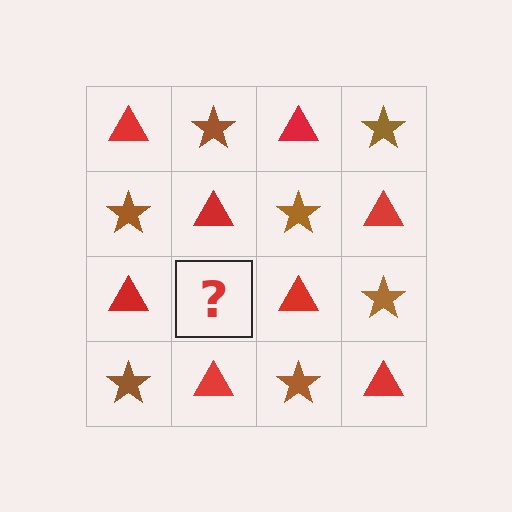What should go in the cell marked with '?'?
The missing cell should contain a brown star.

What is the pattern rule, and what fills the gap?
The rule is that it alternates red triangle and brown star in a checkerboard pattern. The gap should be filled with a brown star.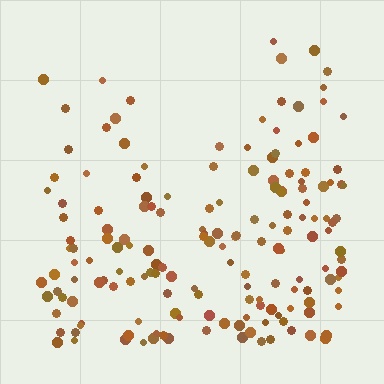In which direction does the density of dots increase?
From top to bottom, with the bottom side densest.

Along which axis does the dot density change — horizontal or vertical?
Vertical.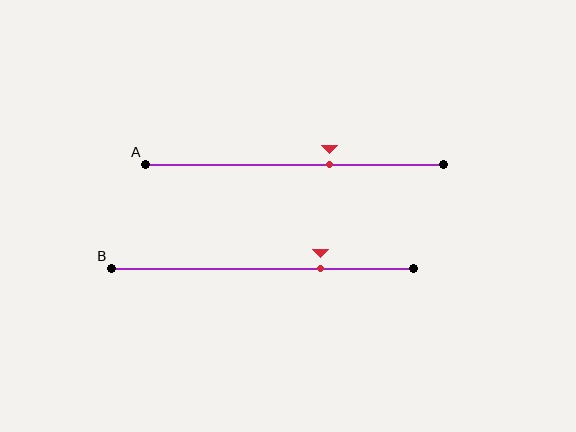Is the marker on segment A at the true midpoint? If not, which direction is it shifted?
No, the marker on segment A is shifted to the right by about 12% of the segment length.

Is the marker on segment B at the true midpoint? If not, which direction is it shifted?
No, the marker on segment B is shifted to the right by about 19% of the segment length.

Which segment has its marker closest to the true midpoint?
Segment A has its marker closest to the true midpoint.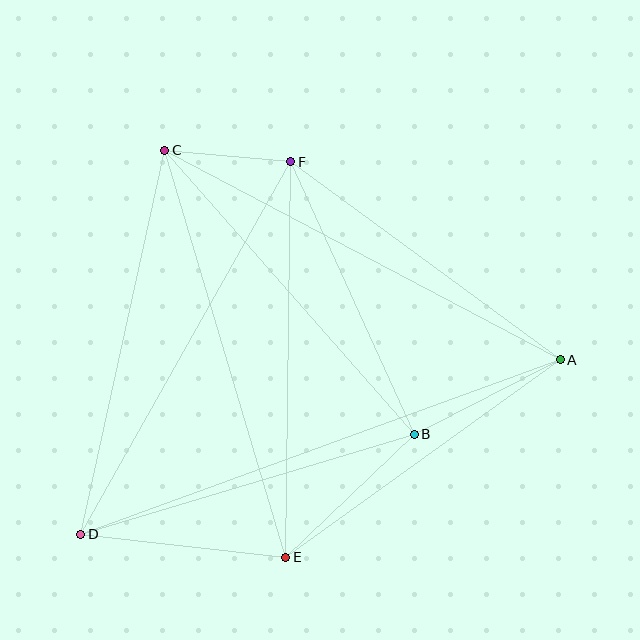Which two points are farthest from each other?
Points A and D are farthest from each other.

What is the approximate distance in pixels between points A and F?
The distance between A and F is approximately 335 pixels.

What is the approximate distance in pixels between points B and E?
The distance between B and E is approximately 178 pixels.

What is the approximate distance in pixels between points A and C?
The distance between A and C is approximately 448 pixels.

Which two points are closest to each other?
Points C and F are closest to each other.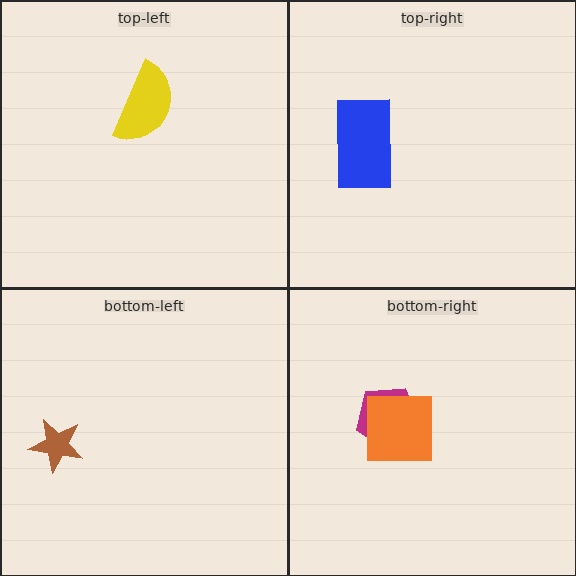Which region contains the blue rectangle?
The top-right region.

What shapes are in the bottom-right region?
The magenta pentagon, the orange square.